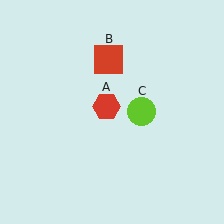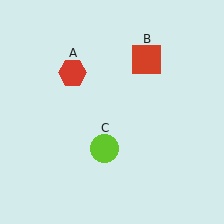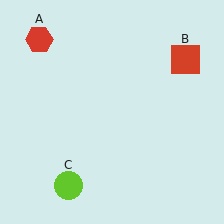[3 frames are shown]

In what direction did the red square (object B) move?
The red square (object B) moved right.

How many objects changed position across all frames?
3 objects changed position: red hexagon (object A), red square (object B), lime circle (object C).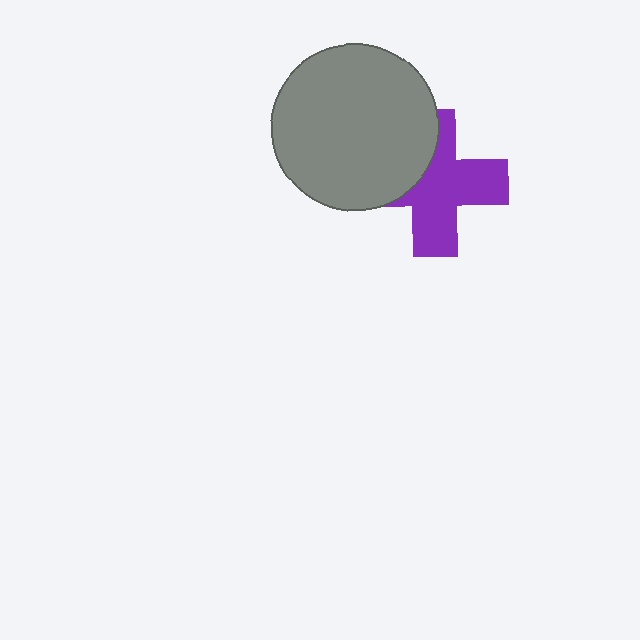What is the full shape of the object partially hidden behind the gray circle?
The partially hidden object is a purple cross.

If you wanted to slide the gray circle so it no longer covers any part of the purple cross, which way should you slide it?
Slide it left — that is the most direct way to separate the two shapes.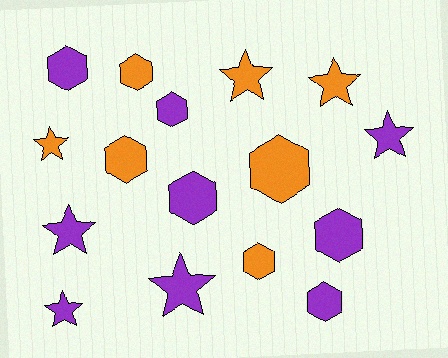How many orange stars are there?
There are 3 orange stars.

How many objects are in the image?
There are 16 objects.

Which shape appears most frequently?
Hexagon, with 9 objects.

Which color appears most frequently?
Purple, with 9 objects.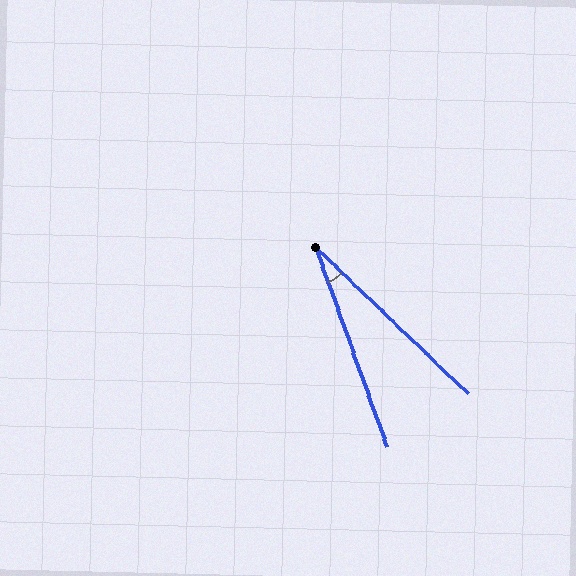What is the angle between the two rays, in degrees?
Approximately 26 degrees.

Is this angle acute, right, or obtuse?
It is acute.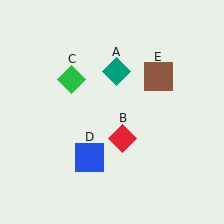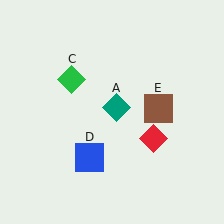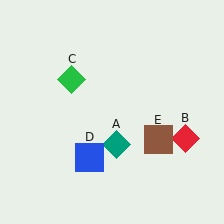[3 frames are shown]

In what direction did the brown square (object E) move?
The brown square (object E) moved down.